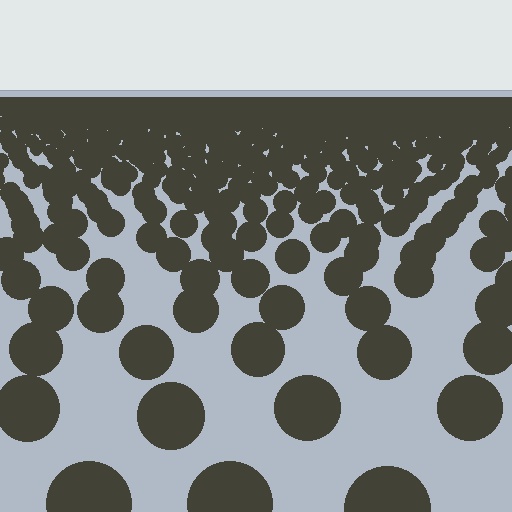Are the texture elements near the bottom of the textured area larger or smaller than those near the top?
Larger. Near the bottom, elements are closer to the viewer and appear at a bigger on-screen size.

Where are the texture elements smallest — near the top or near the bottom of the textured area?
Near the top.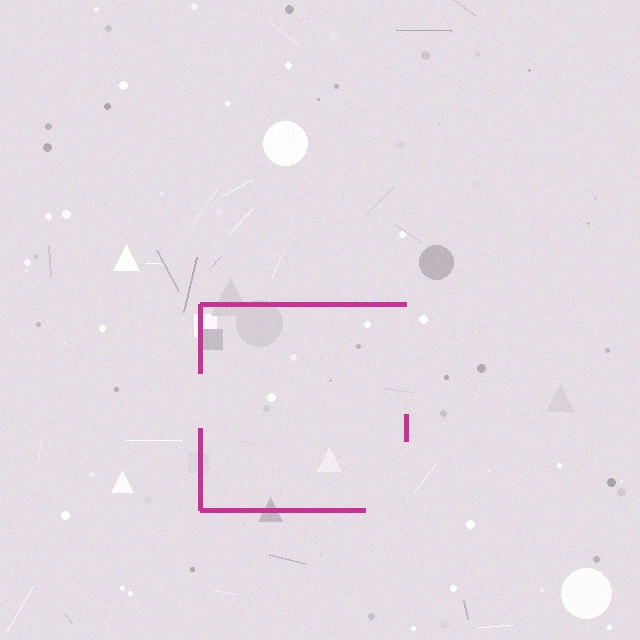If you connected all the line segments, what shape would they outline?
They would outline a square.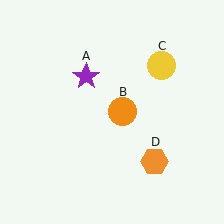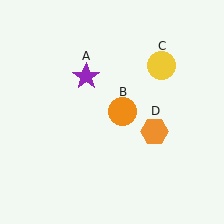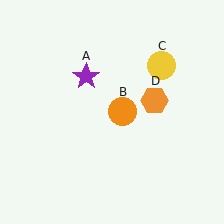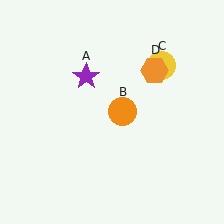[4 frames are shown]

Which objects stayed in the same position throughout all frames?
Purple star (object A) and orange circle (object B) and yellow circle (object C) remained stationary.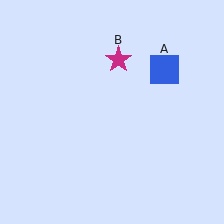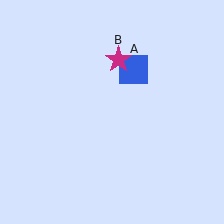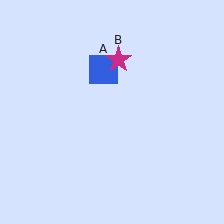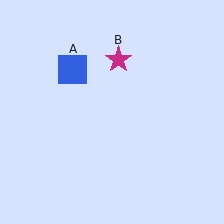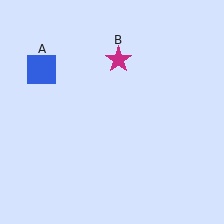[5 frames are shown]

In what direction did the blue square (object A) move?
The blue square (object A) moved left.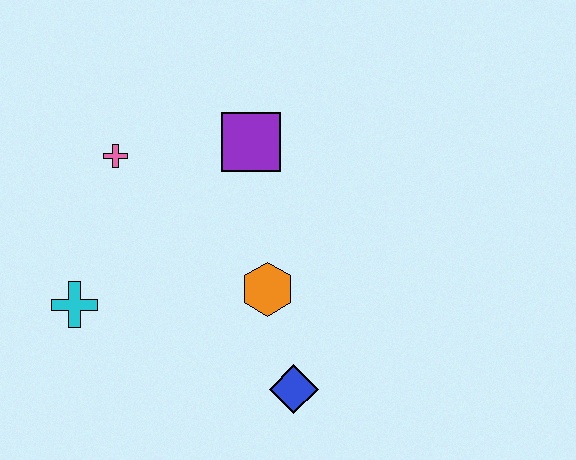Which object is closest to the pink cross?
The purple square is closest to the pink cross.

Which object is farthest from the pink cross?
The blue diamond is farthest from the pink cross.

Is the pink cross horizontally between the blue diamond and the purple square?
No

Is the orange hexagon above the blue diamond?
Yes